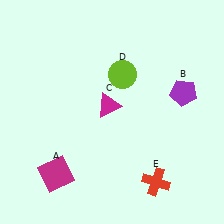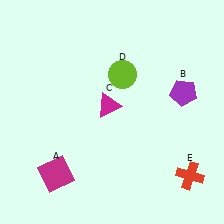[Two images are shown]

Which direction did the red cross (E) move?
The red cross (E) moved right.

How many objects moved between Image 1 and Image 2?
1 object moved between the two images.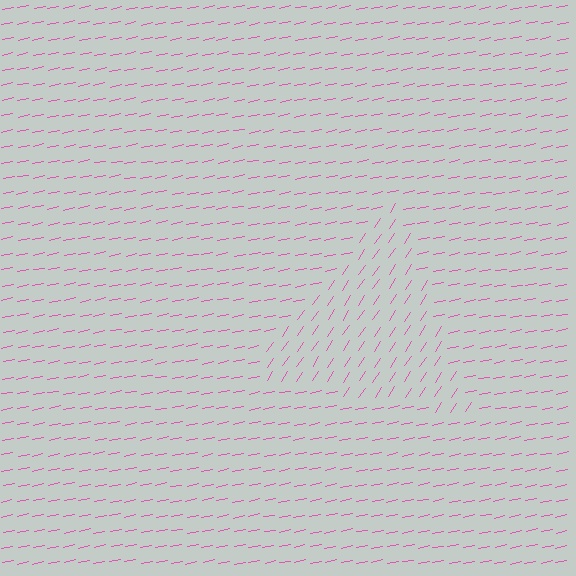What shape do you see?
I see a triangle.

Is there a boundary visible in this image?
Yes, there is a texture boundary formed by a change in line orientation.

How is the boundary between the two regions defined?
The boundary is defined purely by a change in line orientation (approximately 45 degrees difference). All lines are the same color and thickness.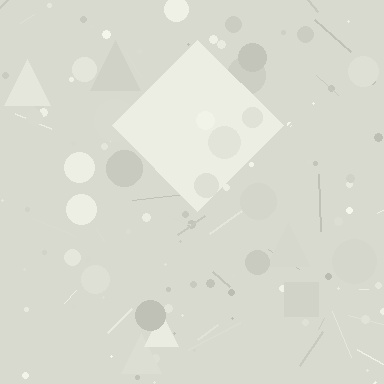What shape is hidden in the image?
A diamond is hidden in the image.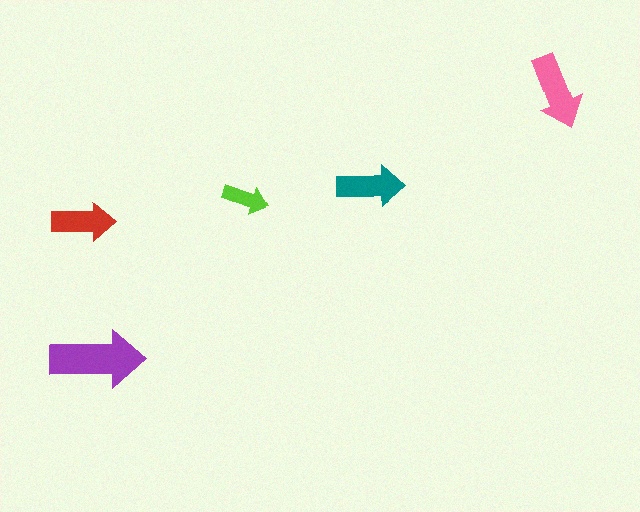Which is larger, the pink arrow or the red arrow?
The pink one.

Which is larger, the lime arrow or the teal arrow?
The teal one.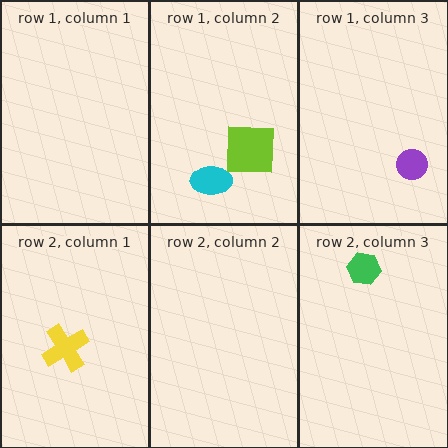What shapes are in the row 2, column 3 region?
The green hexagon.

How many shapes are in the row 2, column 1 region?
1.